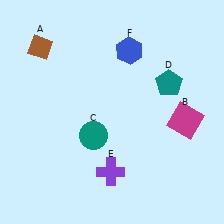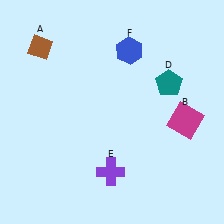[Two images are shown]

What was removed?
The teal circle (C) was removed in Image 2.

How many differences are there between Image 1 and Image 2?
There is 1 difference between the two images.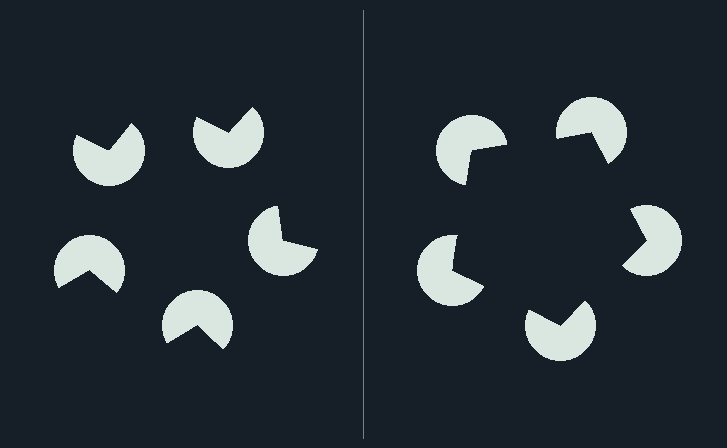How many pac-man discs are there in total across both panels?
10 — 5 on each side.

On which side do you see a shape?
An illusory pentagon appears on the right side. On the left side the wedge cuts are rotated, so no coherent shape forms.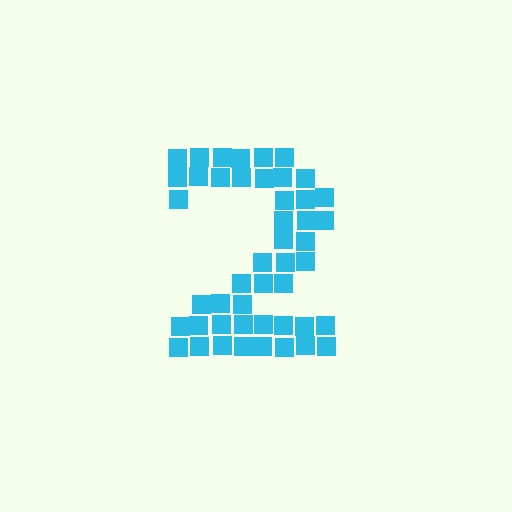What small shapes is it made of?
It is made of small squares.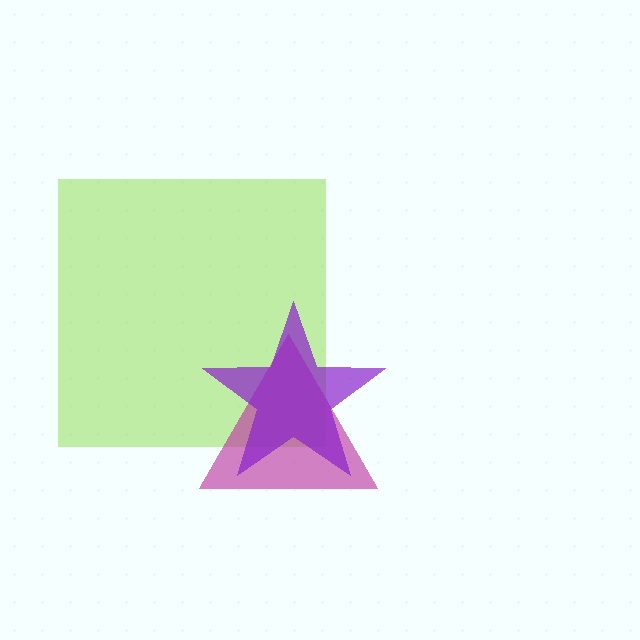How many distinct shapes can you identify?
There are 3 distinct shapes: a lime square, a magenta triangle, a purple star.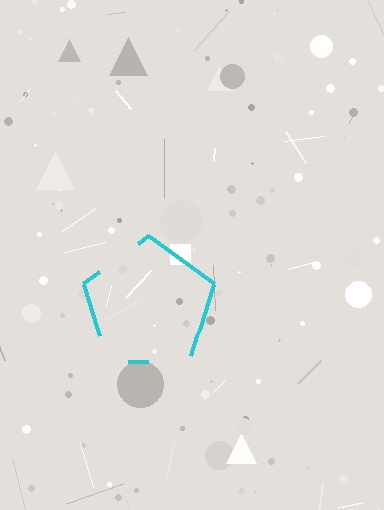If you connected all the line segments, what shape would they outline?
They would outline a pentagon.